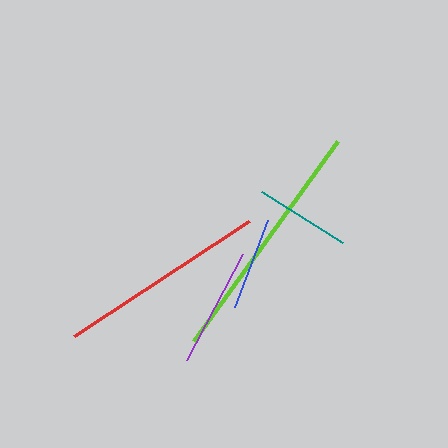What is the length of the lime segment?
The lime segment is approximately 246 pixels long.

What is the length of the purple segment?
The purple segment is approximately 120 pixels long.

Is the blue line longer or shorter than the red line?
The red line is longer than the blue line.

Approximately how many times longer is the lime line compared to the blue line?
The lime line is approximately 2.6 times the length of the blue line.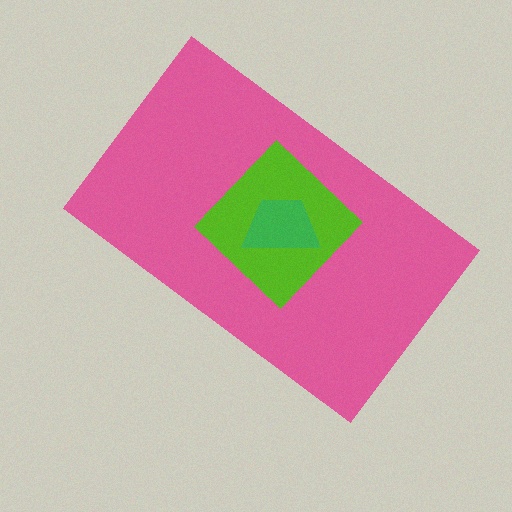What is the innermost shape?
The green trapezoid.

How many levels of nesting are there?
3.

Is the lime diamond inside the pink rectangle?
Yes.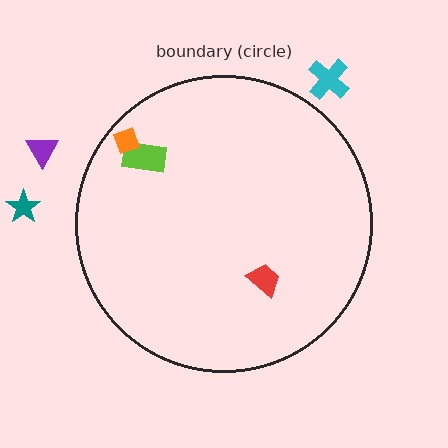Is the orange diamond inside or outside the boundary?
Inside.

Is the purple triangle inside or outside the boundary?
Outside.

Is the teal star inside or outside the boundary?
Outside.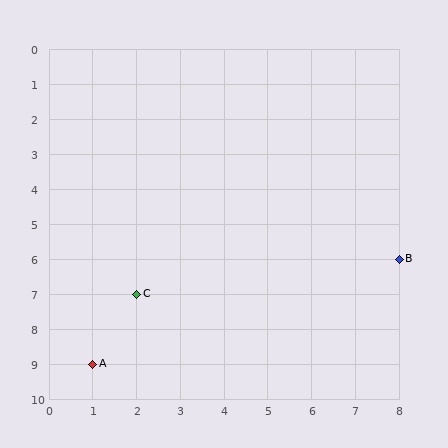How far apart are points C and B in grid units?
Points C and B are 6 columns and 1 row apart (about 6.1 grid units diagonally).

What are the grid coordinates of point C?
Point C is at grid coordinates (2, 7).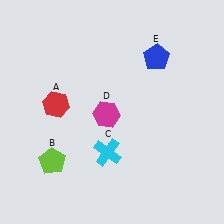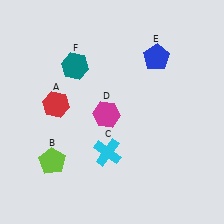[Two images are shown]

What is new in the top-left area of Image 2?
A teal hexagon (F) was added in the top-left area of Image 2.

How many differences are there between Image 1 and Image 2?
There is 1 difference between the two images.